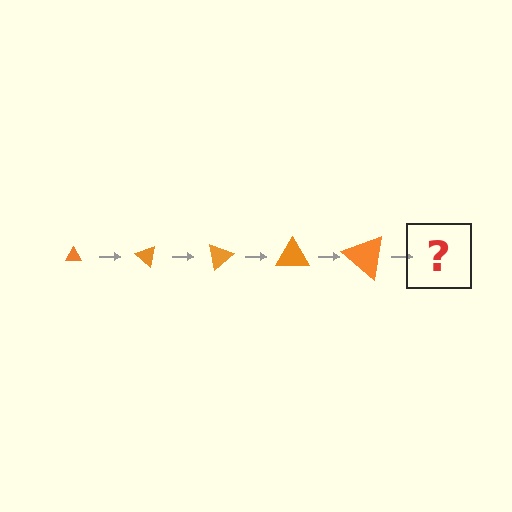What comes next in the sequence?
The next element should be a triangle, larger than the previous one and rotated 200 degrees from the start.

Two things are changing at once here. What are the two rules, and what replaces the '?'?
The two rules are that the triangle grows larger each step and it rotates 40 degrees each step. The '?' should be a triangle, larger than the previous one and rotated 200 degrees from the start.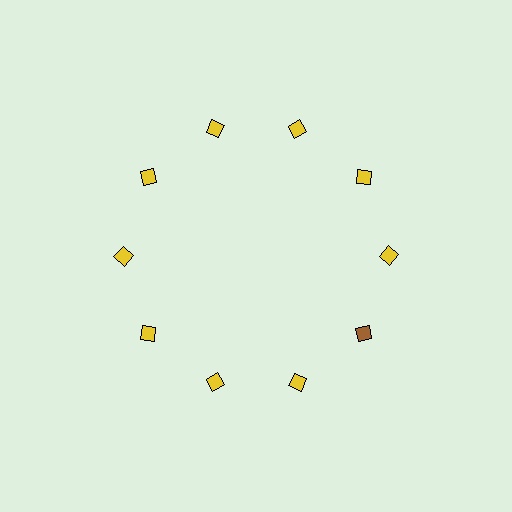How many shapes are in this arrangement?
There are 10 shapes arranged in a ring pattern.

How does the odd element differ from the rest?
It has a different color: brown instead of yellow.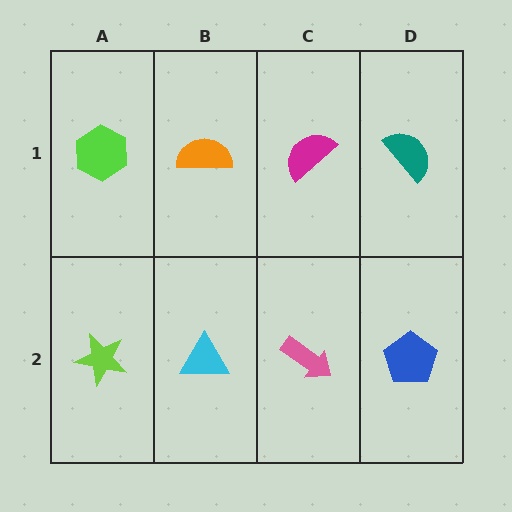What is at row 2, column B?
A cyan triangle.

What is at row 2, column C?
A pink arrow.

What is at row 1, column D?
A teal semicircle.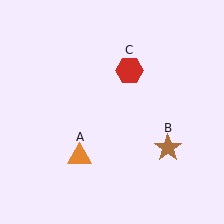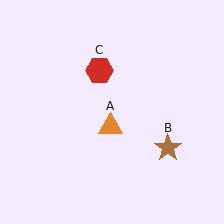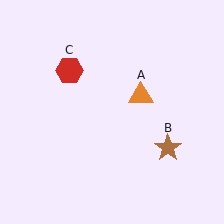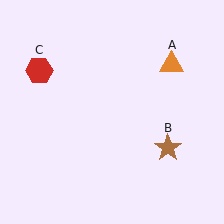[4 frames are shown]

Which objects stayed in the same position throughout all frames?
Brown star (object B) remained stationary.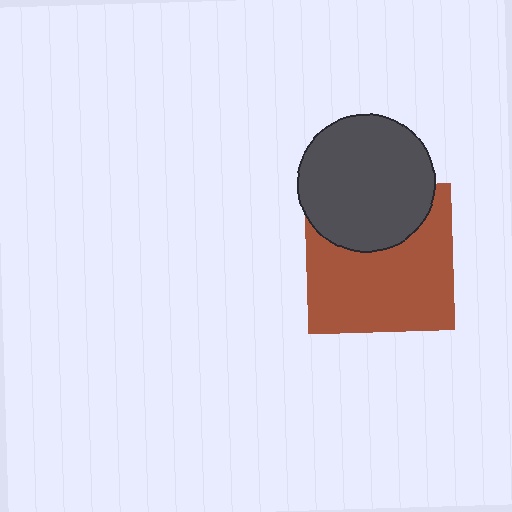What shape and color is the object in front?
The object in front is a dark gray circle.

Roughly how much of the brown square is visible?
Most of it is visible (roughly 67%).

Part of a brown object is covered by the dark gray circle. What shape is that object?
It is a square.